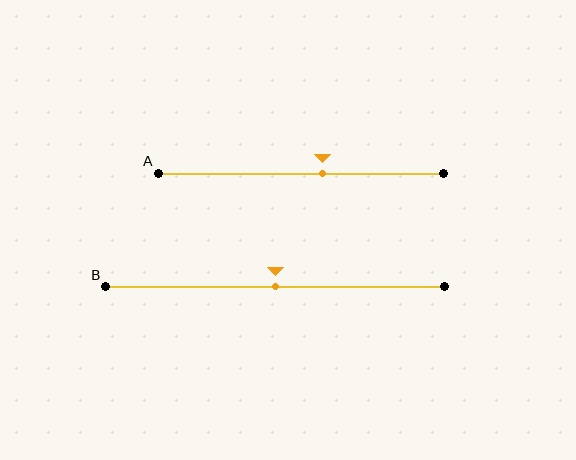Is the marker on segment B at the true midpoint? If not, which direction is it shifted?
Yes, the marker on segment B is at the true midpoint.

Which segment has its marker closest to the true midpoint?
Segment B has its marker closest to the true midpoint.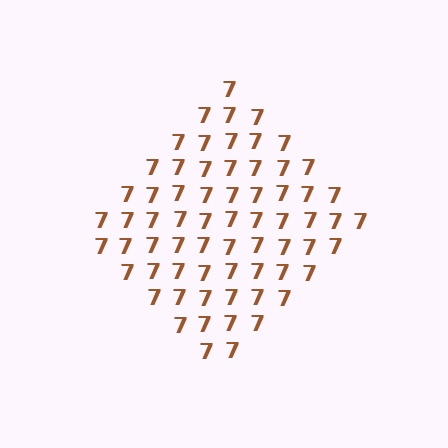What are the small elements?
The small elements are digit 7's.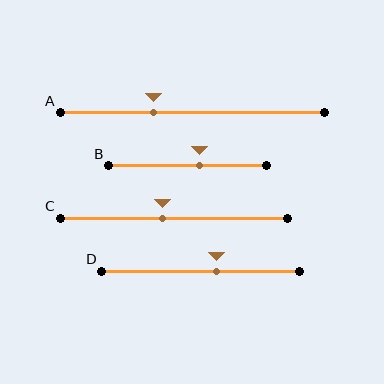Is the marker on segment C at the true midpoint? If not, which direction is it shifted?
No, the marker on segment C is shifted to the left by about 5% of the segment length.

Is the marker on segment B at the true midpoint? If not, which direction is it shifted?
No, the marker on segment B is shifted to the right by about 8% of the segment length.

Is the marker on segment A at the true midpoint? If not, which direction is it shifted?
No, the marker on segment A is shifted to the left by about 15% of the segment length.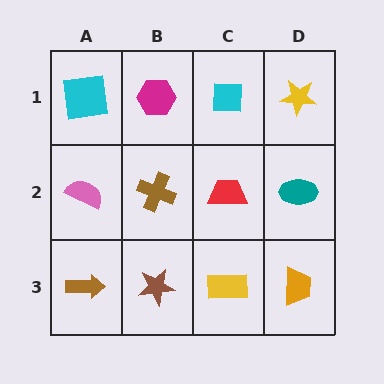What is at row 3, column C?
A yellow rectangle.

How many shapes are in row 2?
4 shapes.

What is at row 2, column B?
A brown cross.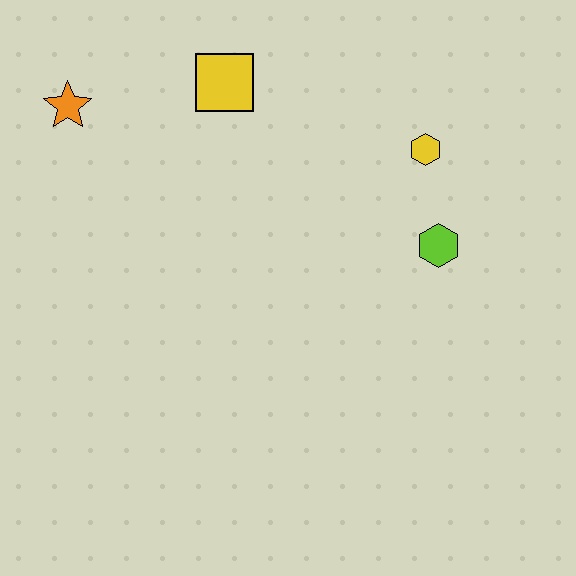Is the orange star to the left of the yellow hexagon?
Yes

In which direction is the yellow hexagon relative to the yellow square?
The yellow hexagon is to the right of the yellow square.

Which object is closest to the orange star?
The yellow square is closest to the orange star.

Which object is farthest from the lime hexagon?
The orange star is farthest from the lime hexagon.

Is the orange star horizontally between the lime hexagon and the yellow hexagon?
No